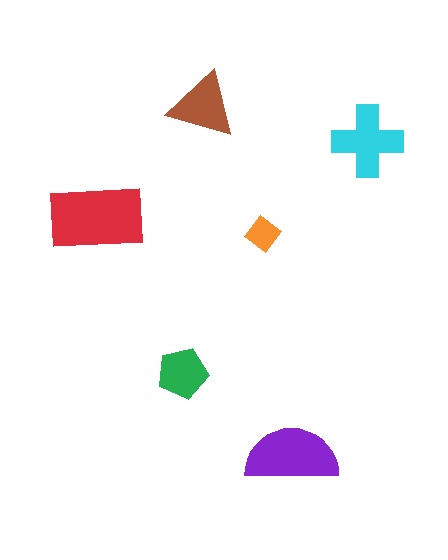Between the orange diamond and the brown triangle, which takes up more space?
The brown triangle.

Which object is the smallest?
The orange diamond.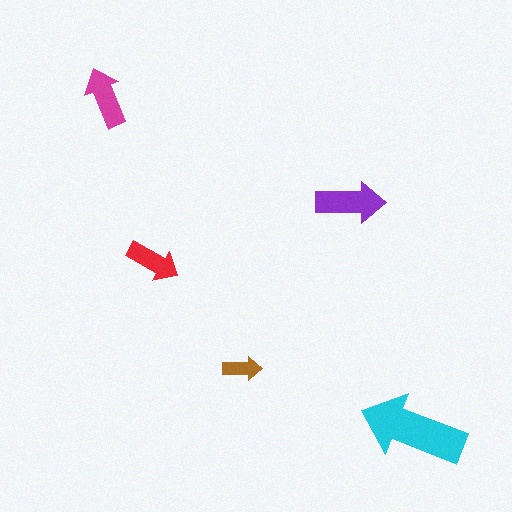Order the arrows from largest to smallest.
the cyan one, the purple one, the magenta one, the red one, the brown one.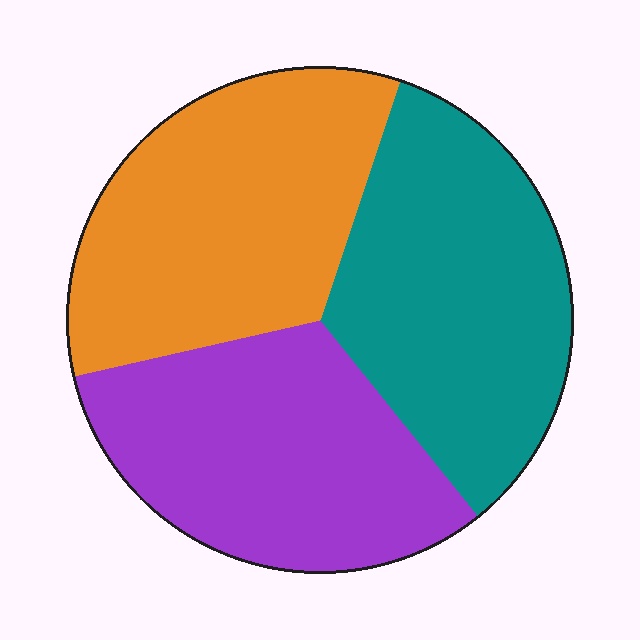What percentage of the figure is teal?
Teal covers about 35% of the figure.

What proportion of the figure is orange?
Orange covers about 35% of the figure.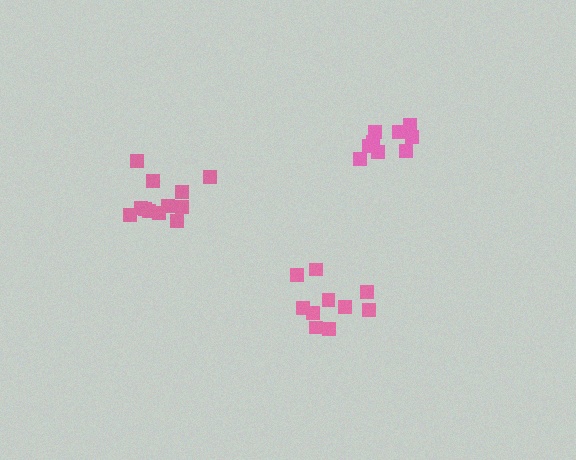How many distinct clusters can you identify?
There are 3 distinct clusters.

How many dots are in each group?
Group 1: 12 dots, Group 2: 10 dots, Group 3: 9 dots (31 total).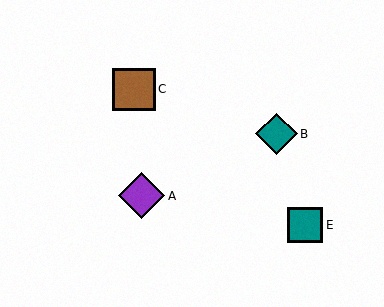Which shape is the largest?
The purple diamond (labeled A) is the largest.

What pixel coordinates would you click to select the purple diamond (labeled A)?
Click at (141, 196) to select the purple diamond A.